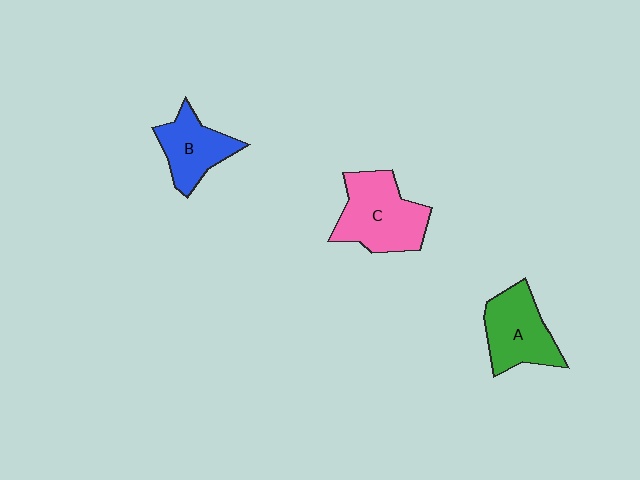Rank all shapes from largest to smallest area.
From largest to smallest: C (pink), A (green), B (blue).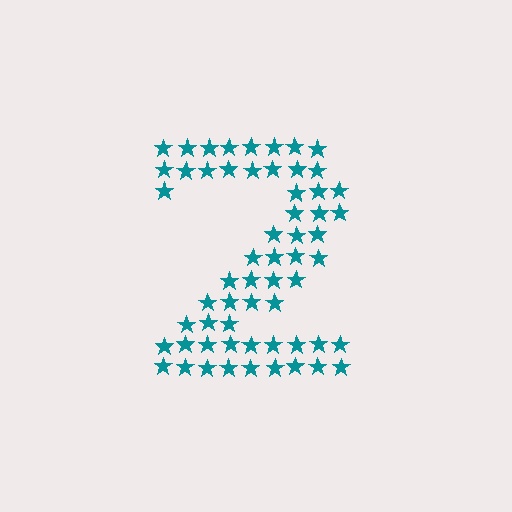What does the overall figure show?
The overall figure shows the digit 2.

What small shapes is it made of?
It is made of small stars.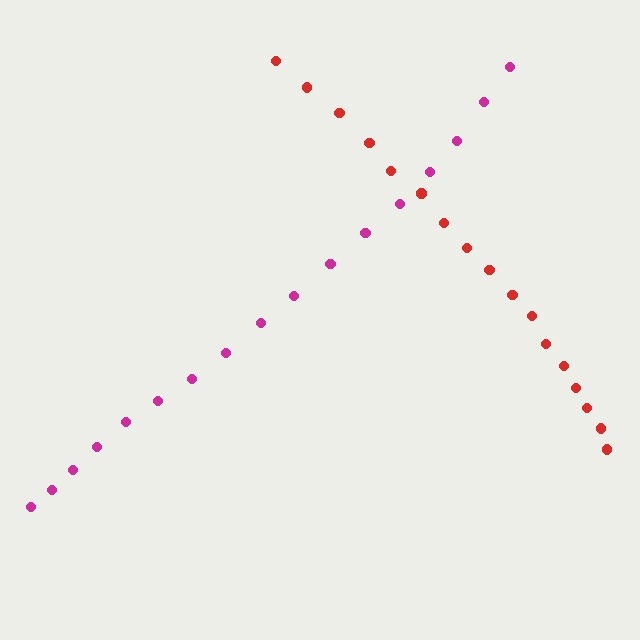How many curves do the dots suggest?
There are 2 distinct paths.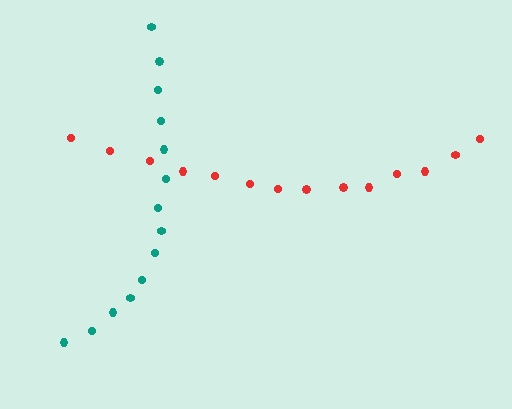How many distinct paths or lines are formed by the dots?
There are 2 distinct paths.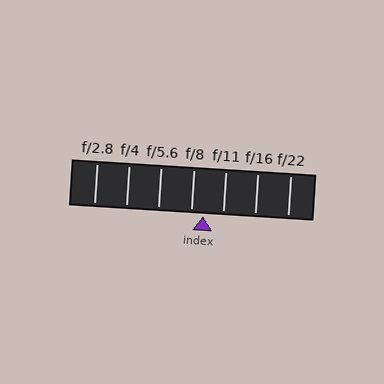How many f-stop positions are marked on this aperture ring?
There are 7 f-stop positions marked.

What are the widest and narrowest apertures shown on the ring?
The widest aperture shown is f/2.8 and the narrowest is f/22.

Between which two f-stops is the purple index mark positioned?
The index mark is between f/8 and f/11.